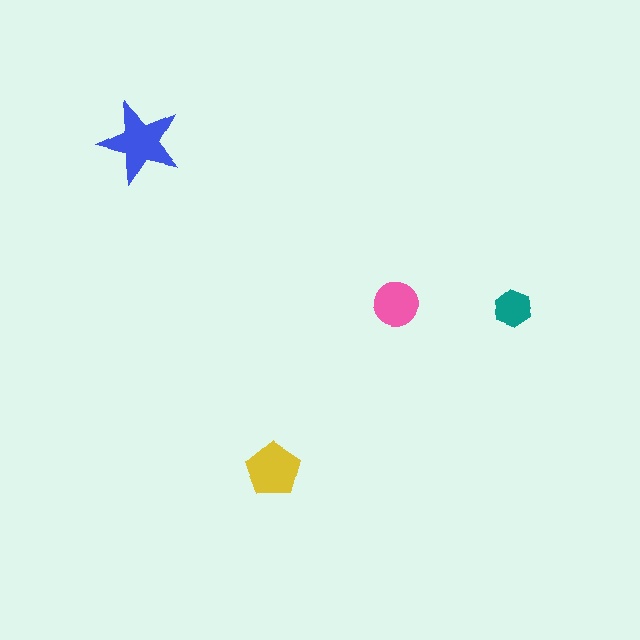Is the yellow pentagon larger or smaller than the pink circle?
Larger.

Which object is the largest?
The blue star.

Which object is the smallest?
The teal hexagon.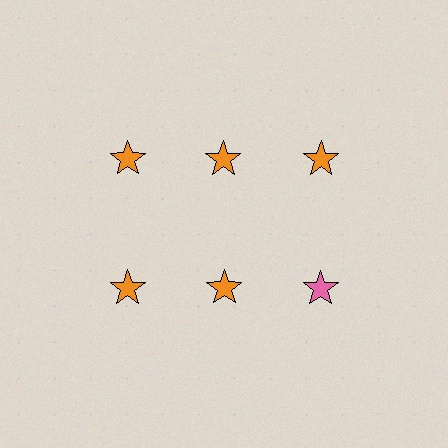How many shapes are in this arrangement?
There are 6 shapes arranged in a grid pattern.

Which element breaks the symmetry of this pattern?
The pink star in the second row, center column breaks the symmetry. All other shapes are orange stars.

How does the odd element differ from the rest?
It has a different color: pink instead of orange.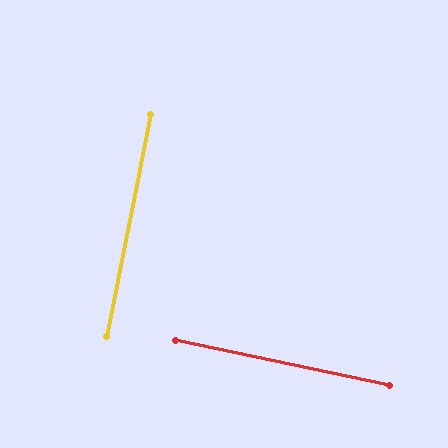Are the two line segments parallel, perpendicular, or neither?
Perpendicular — they meet at approximately 89°.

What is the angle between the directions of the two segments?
Approximately 89 degrees.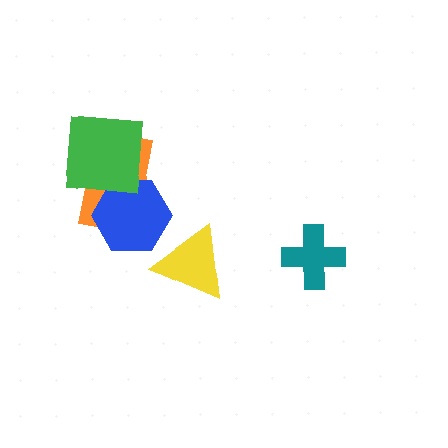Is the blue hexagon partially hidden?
Yes, it is partially covered by another shape.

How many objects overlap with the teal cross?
0 objects overlap with the teal cross.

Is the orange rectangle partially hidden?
Yes, it is partially covered by another shape.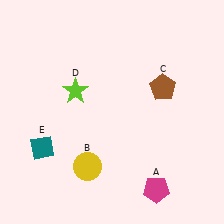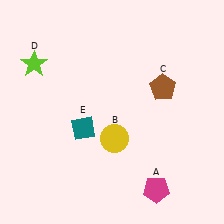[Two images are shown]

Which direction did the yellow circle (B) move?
The yellow circle (B) moved up.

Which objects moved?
The objects that moved are: the yellow circle (B), the lime star (D), the teal diamond (E).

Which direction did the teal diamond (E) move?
The teal diamond (E) moved right.